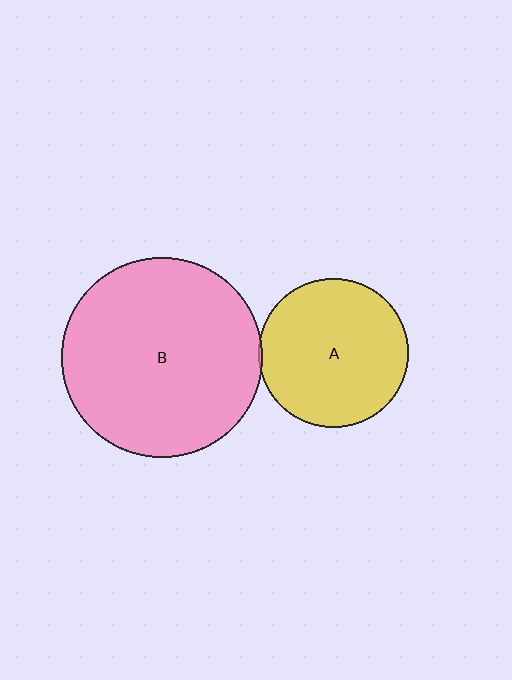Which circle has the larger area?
Circle B (pink).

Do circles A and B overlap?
Yes.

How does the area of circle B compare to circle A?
Approximately 1.8 times.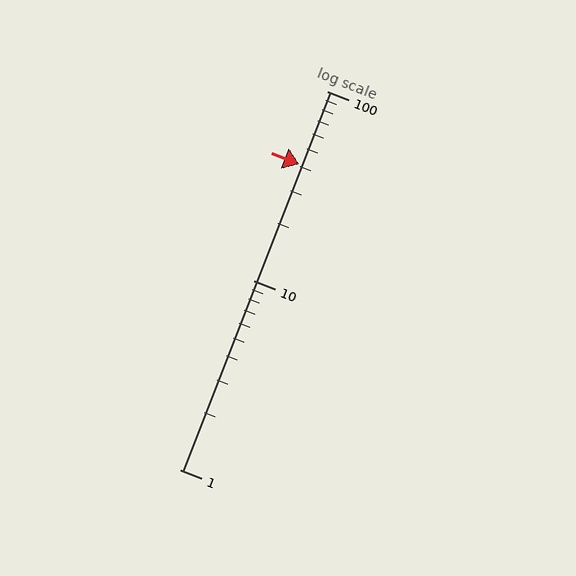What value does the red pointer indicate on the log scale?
The pointer indicates approximately 41.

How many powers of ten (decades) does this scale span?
The scale spans 2 decades, from 1 to 100.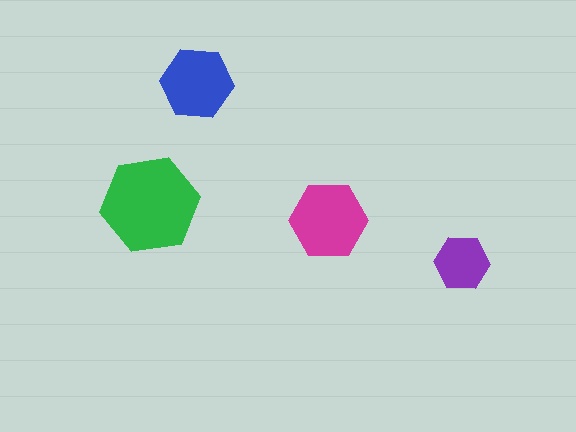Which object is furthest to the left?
The green hexagon is leftmost.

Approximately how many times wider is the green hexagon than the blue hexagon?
About 1.5 times wider.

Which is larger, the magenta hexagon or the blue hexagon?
The magenta one.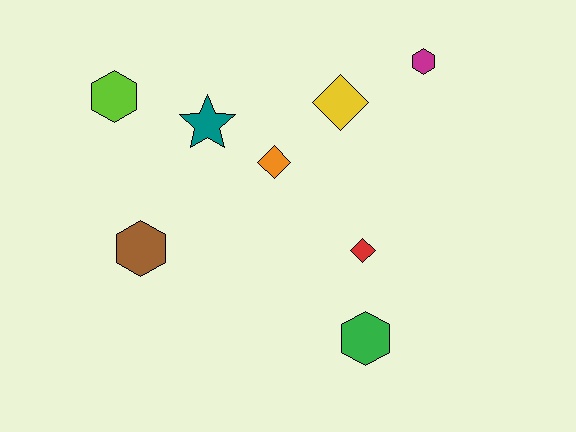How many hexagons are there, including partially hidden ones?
There are 4 hexagons.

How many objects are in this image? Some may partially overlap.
There are 8 objects.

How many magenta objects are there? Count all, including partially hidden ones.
There is 1 magenta object.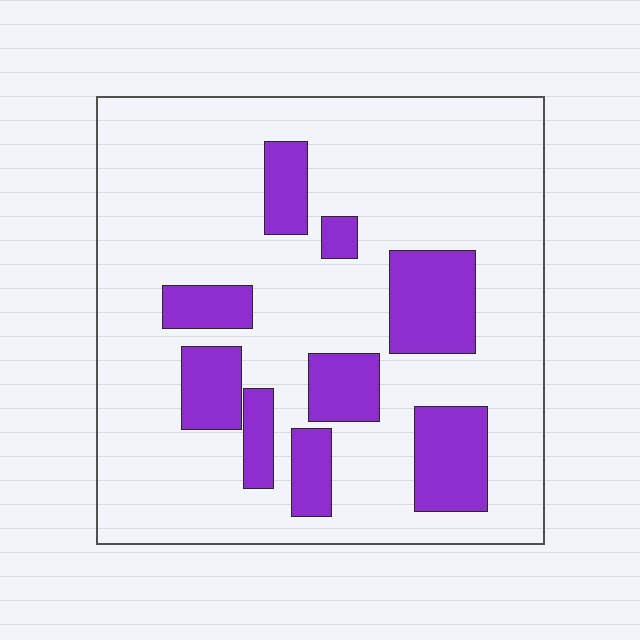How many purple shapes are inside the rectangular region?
9.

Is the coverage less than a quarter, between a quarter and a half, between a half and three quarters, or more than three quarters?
Less than a quarter.